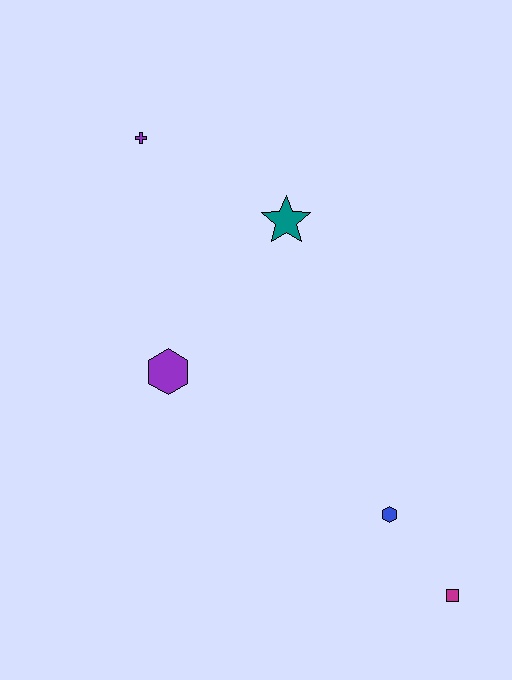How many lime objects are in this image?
There are no lime objects.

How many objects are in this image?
There are 5 objects.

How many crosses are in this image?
There is 1 cross.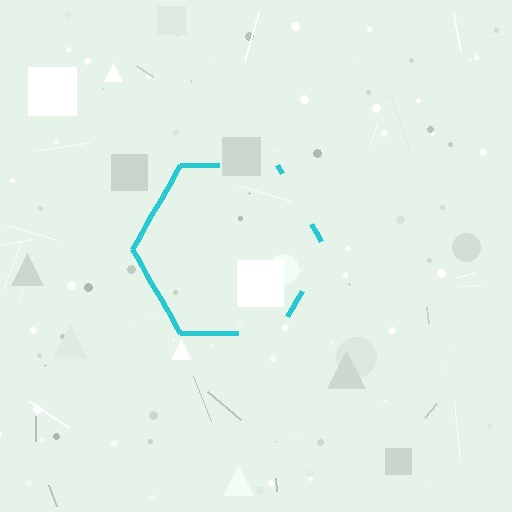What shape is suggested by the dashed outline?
The dashed outline suggests a hexagon.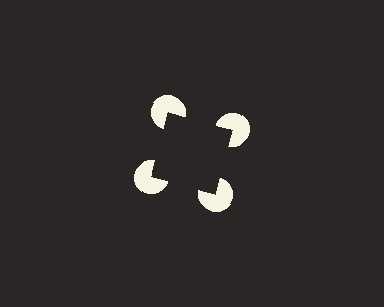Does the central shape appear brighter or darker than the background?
It typically appears slightly darker than the background, even though no actual brightness change is drawn.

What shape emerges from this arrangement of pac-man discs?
An illusory square — its edges are inferred from the aligned wedge cuts in the pac-man discs, not physically drawn.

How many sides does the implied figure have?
4 sides.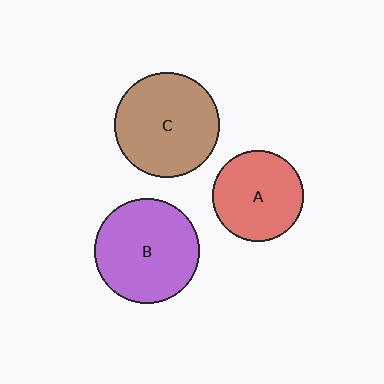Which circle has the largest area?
Circle C (brown).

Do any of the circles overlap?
No, none of the circles overlap.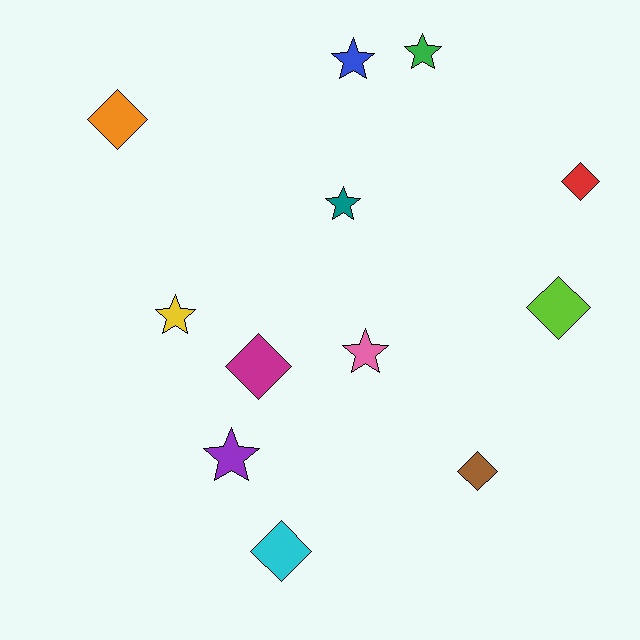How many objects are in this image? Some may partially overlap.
There are 12 objects.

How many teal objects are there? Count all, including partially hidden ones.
There is 1 teal object.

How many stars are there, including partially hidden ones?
There are 6 stars.